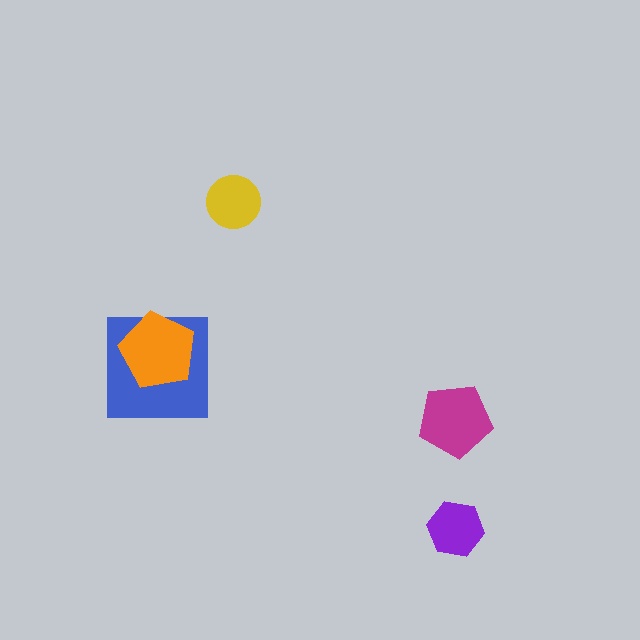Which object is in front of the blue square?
The orange pentagon is in front of the blue square.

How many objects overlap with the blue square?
1 object overlaps with the blue square.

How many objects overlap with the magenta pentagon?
0 objects overlap with the magenta pentagon.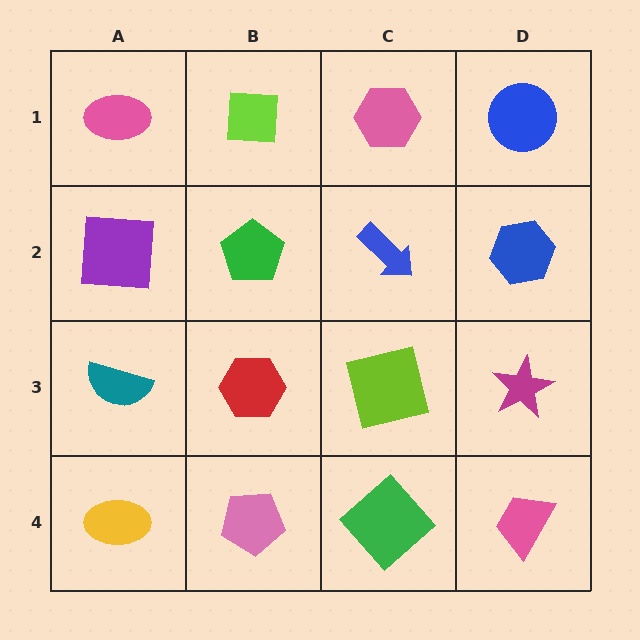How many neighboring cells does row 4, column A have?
2.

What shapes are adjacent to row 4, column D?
A magenta star (row 3, column D), a green diamond (row 4, column C).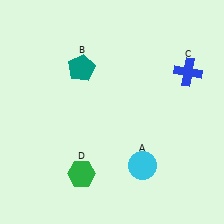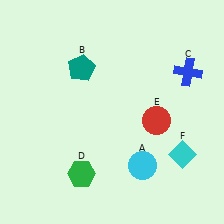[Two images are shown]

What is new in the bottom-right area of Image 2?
A cyan diamond (F) was added in the bottom-right area of Image 2.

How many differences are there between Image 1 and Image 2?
There are 2 differences between the two images.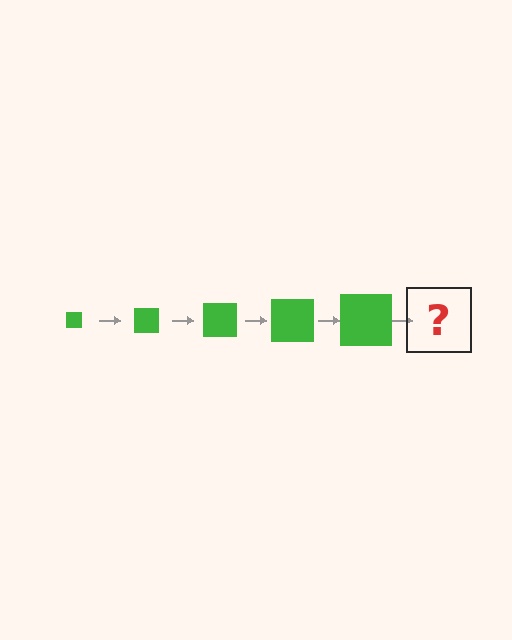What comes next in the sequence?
The next element should be a green square, larger than the previous one.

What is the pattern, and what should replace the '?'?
The pattern is that the square gets progressively larger each step. The '?' should be a green square, larger than the previous one.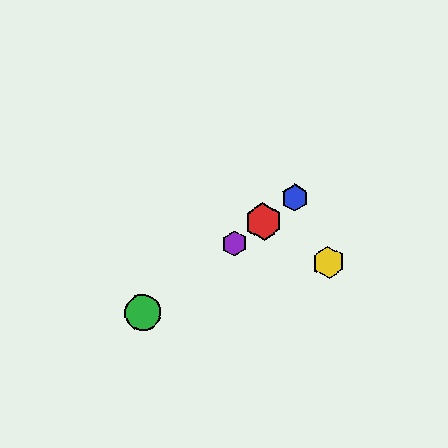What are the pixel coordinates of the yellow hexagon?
The yellow hexagon is at (329, 263).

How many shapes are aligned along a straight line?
4 shapes (the red hexagon, the blue hexagon, the green circle, the purple hexagon) are aligned along a straight line.